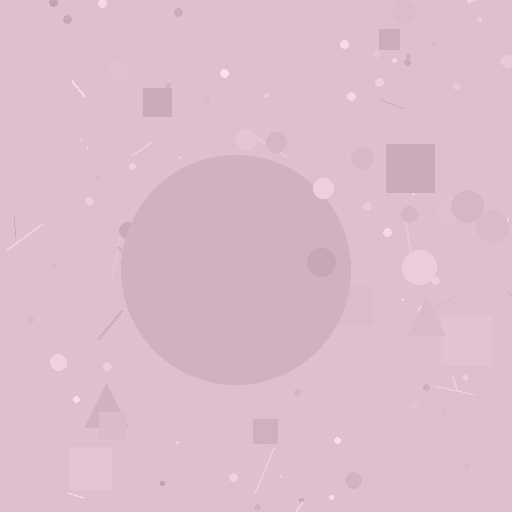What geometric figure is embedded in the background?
A circle is embedded in the background.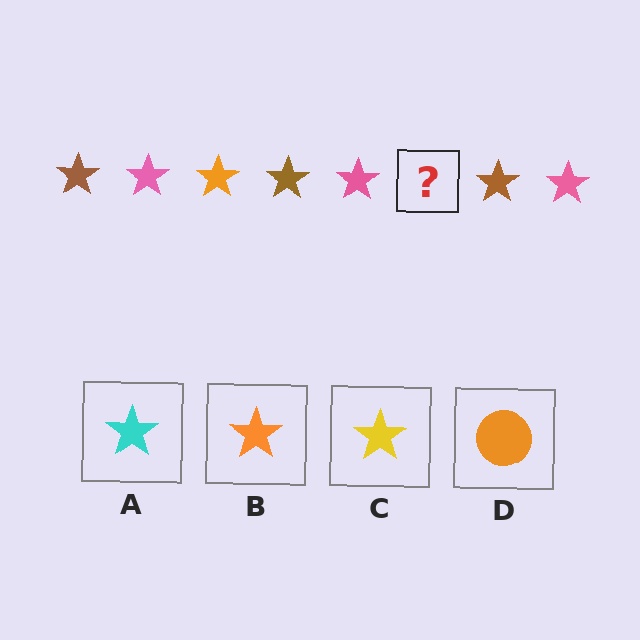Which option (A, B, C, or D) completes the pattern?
B.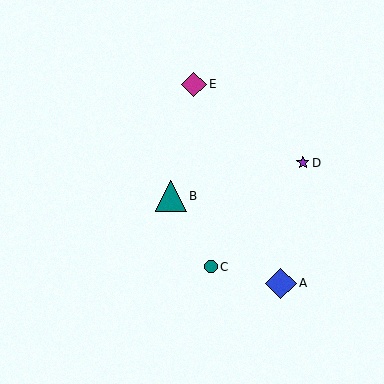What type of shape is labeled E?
Shape E is a magenta diamond.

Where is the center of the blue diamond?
The center of the blue diamond is at (281, 283).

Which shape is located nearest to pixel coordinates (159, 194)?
The teal triangle (labeled B) at (171, 196) is nearest to that location.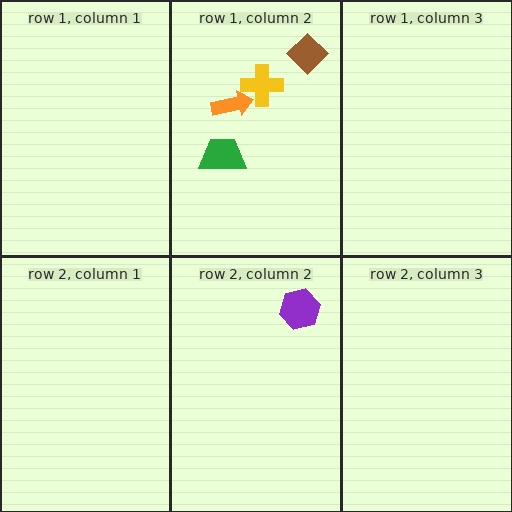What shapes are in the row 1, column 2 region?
The brown diamond, the orange arrow, the green trapezoid, the yellow cross.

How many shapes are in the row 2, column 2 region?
1.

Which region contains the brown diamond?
The row 1, column 2 region.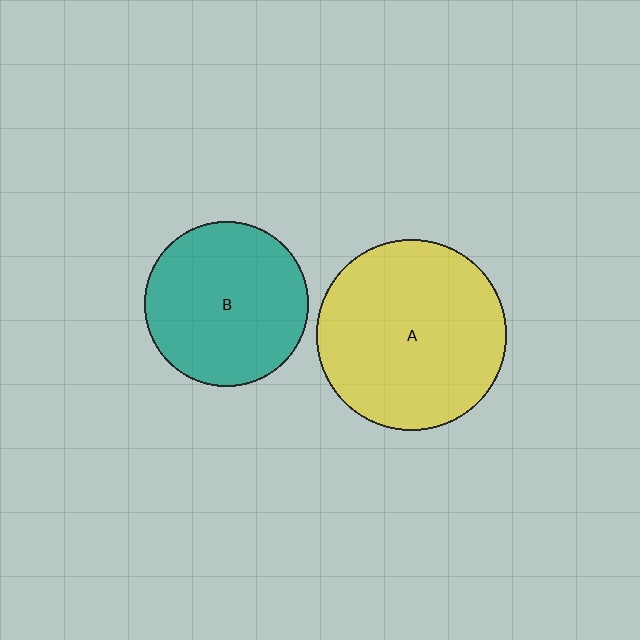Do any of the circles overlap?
No, none of the circles overlap.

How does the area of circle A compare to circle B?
Approximately 1.3 times.